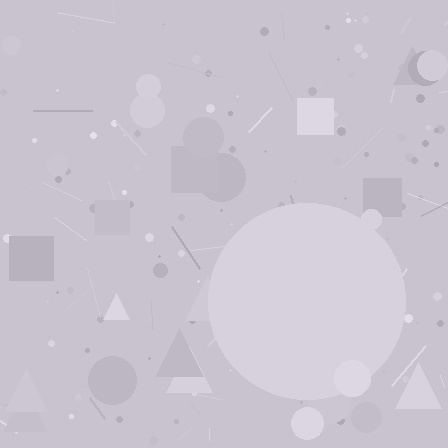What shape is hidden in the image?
A circle is hidden in the image.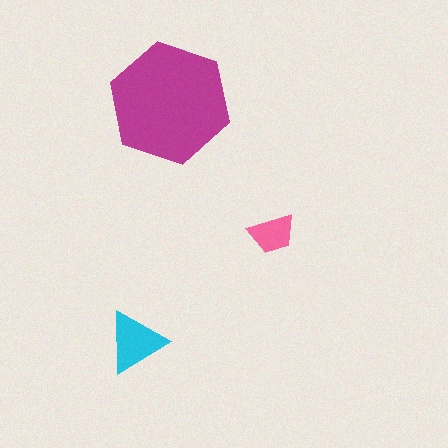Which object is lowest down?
The cyan triangle is bottommost.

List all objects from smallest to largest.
The pink trapezoid, the cyan triangle, the magenta hexagon.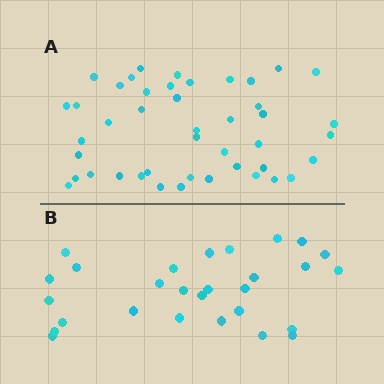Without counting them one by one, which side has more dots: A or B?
Region A (the top region) has more dots.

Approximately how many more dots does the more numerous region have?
Region A has approximately 15 more dots than region B.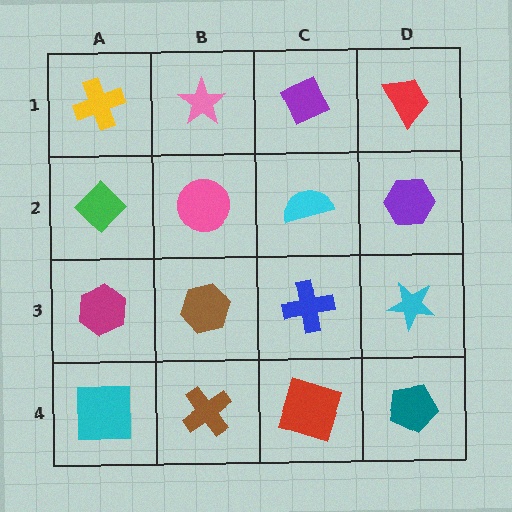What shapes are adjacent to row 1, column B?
A pink circle (row 2, column B), a yellow cross (row 1, column A), a purple diamond (row 1, column C).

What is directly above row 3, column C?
A cyan semicircle.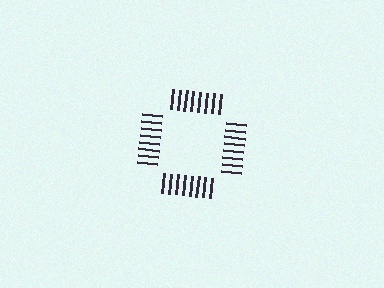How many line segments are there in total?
32 — 8 along each of the 4 edges.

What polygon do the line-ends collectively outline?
An illusory square — the line segments terminate on its edges but no continuous stroke is drawn.